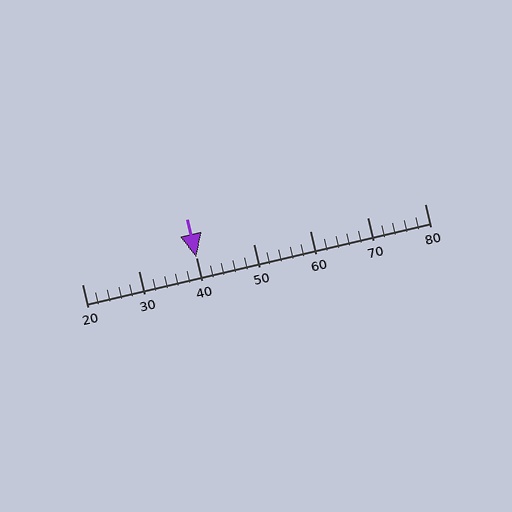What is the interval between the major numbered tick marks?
The major tick marks are spaced 10 units apart.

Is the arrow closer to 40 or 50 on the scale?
The arrow is closer to 40.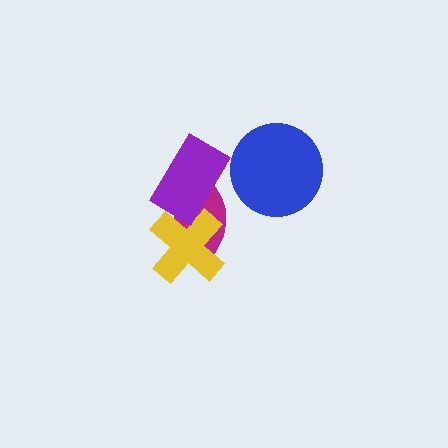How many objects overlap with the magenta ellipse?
2 objects overlap with the magenta ellipse.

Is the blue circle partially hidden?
No, no other shape covers it.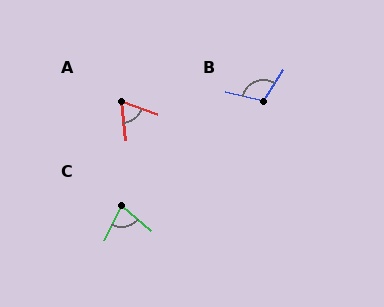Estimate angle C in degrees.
Approximately 77 degrees.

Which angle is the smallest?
A, at approximately 63 degrees.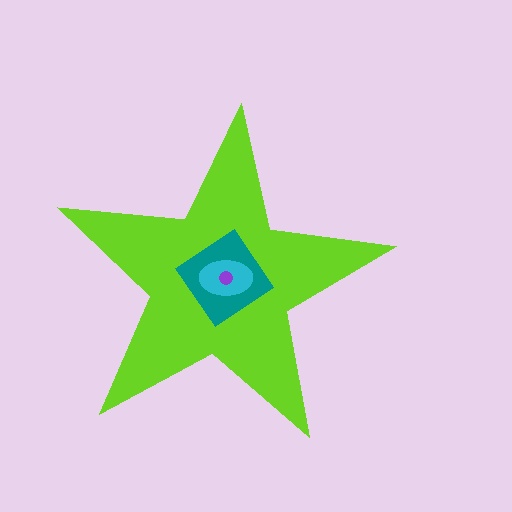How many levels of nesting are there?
4.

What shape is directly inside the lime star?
The teal diamond.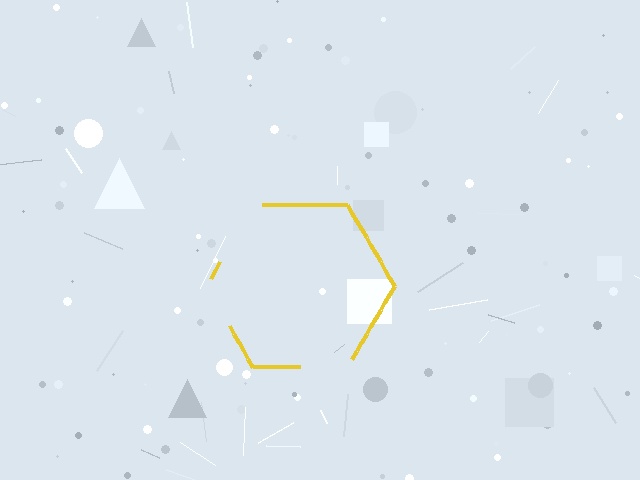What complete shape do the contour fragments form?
The contour fragments form a hexagon.